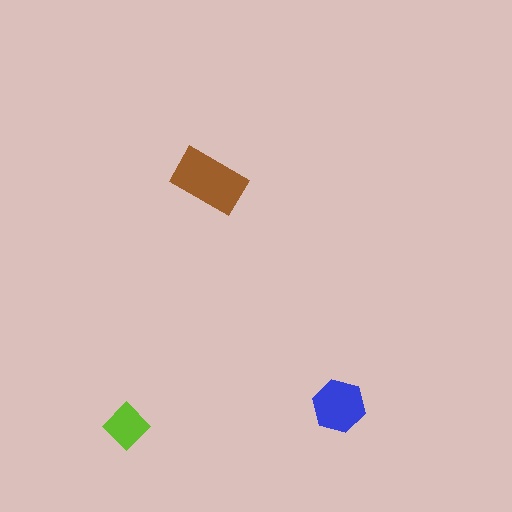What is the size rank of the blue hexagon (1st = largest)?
2nd.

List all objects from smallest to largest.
The lime diamond, the blue hexagon, the brown rectangle.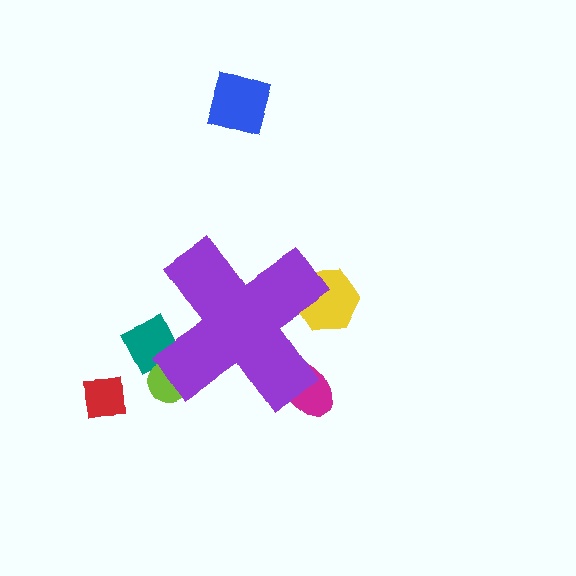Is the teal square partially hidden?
Yes, the teal square is partially hidden behind the purple cross.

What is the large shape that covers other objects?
A purple cross.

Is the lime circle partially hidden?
Yes, the lime circle is partially hidden behind the purple cross.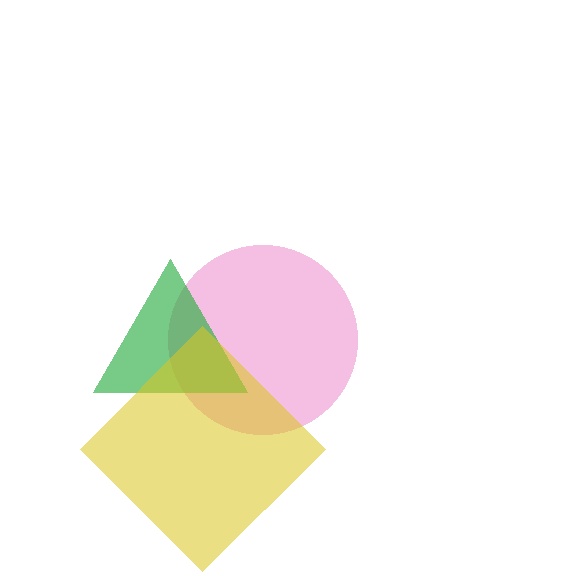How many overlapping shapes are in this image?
There are 3 overlapping shapes in the image.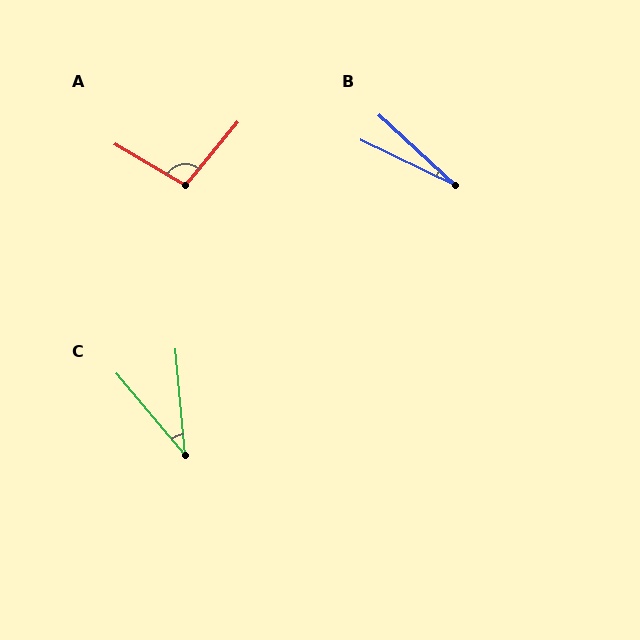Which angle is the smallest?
B, at approximately 17 degrees.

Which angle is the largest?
A, at approximately 99 degrees.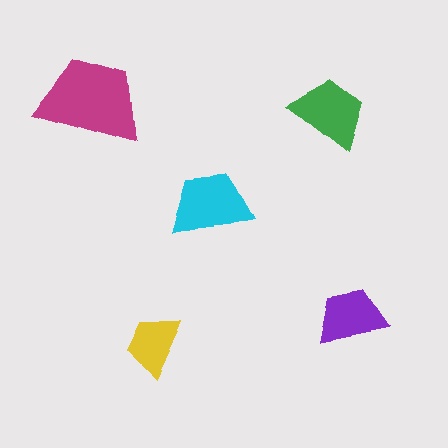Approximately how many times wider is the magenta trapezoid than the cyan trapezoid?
About 1.5 times wider.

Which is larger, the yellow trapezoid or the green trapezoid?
The green one.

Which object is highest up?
The magenta trapezoid is topmost.